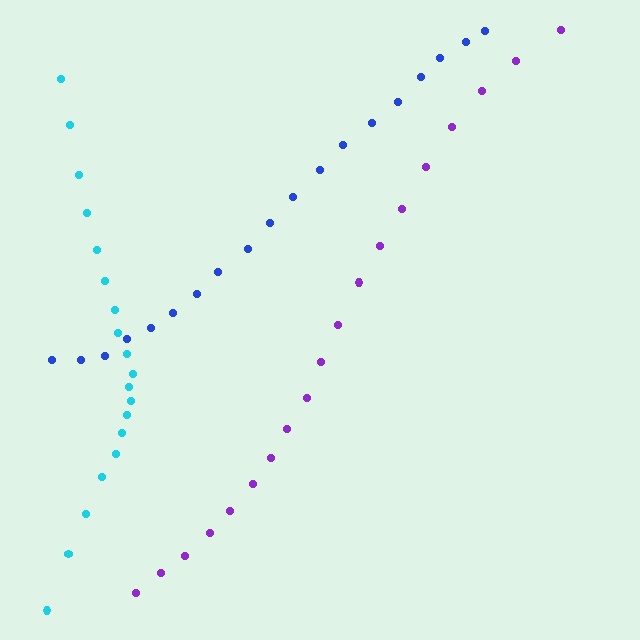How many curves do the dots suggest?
There are 3 distinct paths.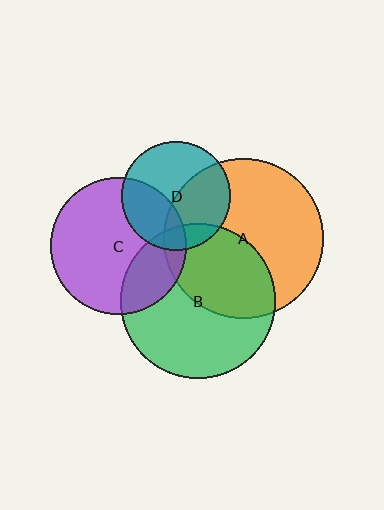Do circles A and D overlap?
Yes.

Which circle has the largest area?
Circle A (orange).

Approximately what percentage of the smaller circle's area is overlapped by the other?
Approximately 45%.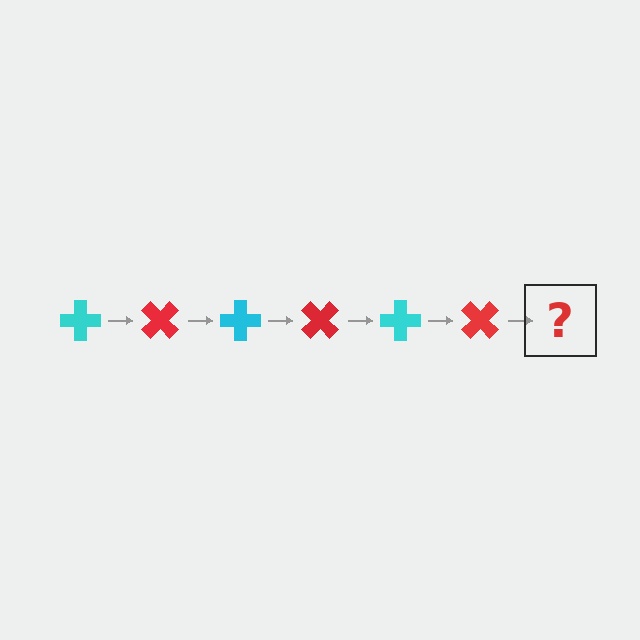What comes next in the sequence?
The next element should be a cyan cross, rotated 270 degrees from the start.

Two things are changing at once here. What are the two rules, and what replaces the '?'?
The two rules are that it rotates 45 degrees each step and the color cycles through cyan and red. The '?' should be a cyan cross, rotated 270 degrees from the start.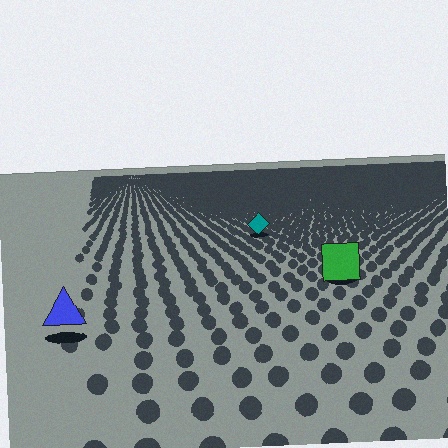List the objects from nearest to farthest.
From nearest to farthest: the blue triangle, the green square, the teal diamond.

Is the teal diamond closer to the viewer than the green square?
No. The green square is closer — you can tell from the texture gradient: the ground texture is coarser near it.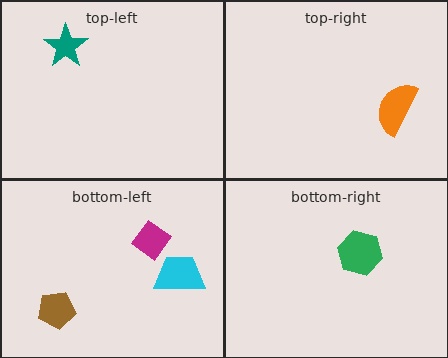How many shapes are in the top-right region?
1.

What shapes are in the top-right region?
The orange semicircle.